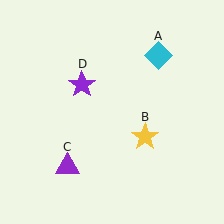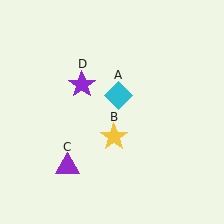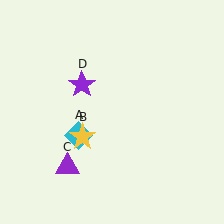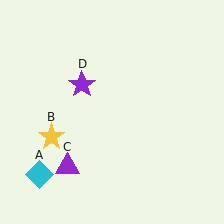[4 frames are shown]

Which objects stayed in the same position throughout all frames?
Purple triangle (object C) and purple star (object D) remained stationary.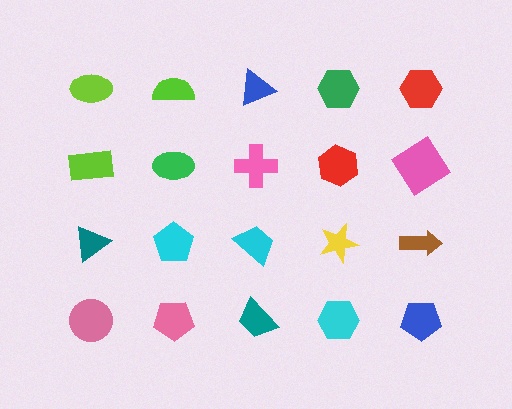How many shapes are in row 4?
5 shapes.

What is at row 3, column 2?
A cyan pentagon.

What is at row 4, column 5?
A blue pentagon.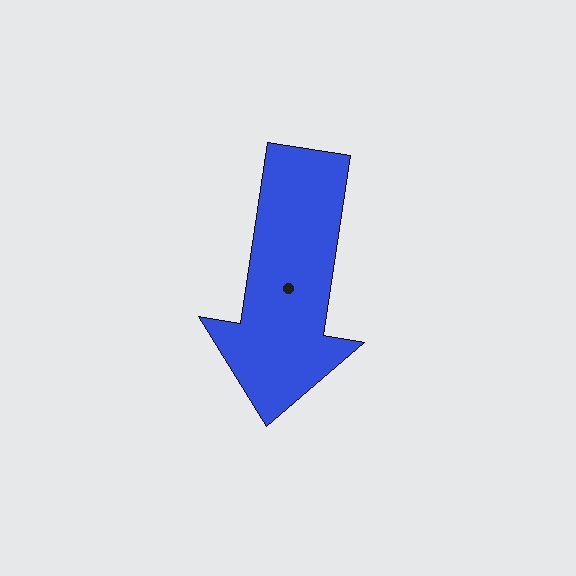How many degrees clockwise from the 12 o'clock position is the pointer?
Approximately 189 degrees.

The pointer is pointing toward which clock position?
Roughly 6 o'clock.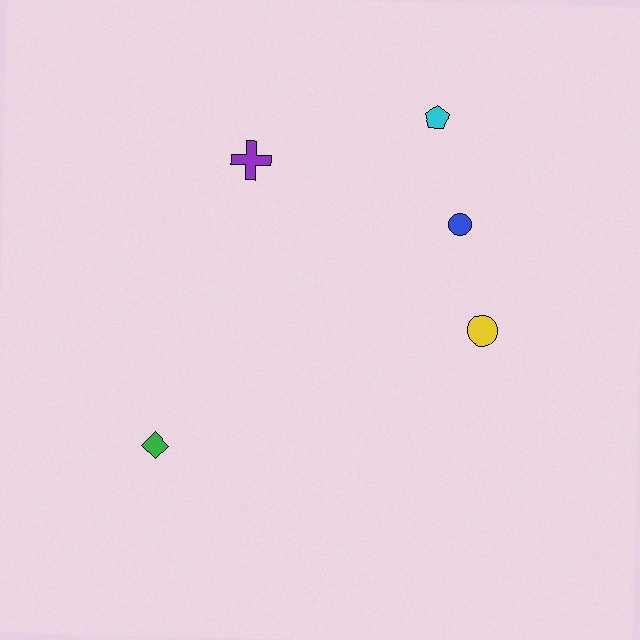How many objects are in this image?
There are 5 objects.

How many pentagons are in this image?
There is 1 pentagon.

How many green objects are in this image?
There is 1 green object.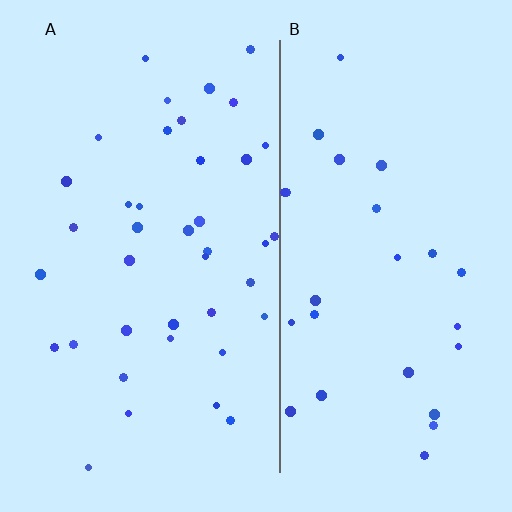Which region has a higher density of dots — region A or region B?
A (the left).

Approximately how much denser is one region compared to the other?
Approximately 1.5× — region A over region B.